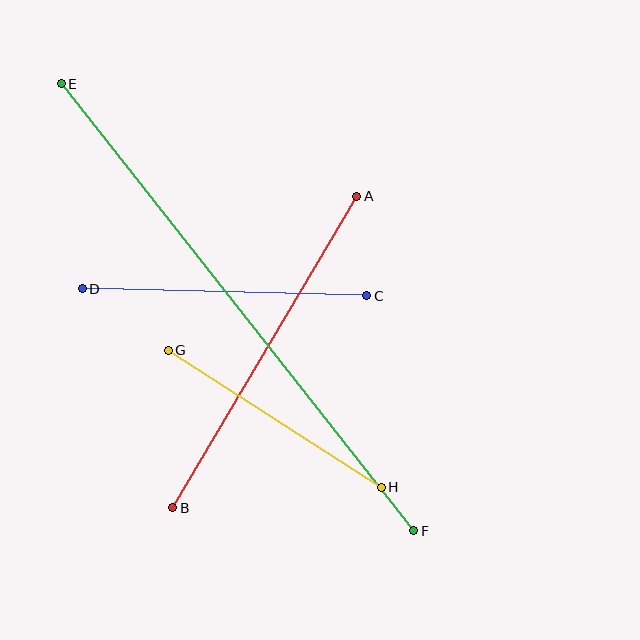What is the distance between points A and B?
The distance is approximately 362 pixels.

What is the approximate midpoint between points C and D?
The midpoint is at approximately (224, 292) pixels.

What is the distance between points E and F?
The distance is approximately 569 pixels.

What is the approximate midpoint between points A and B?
The midpoint is at approximately (265, 352) pixels.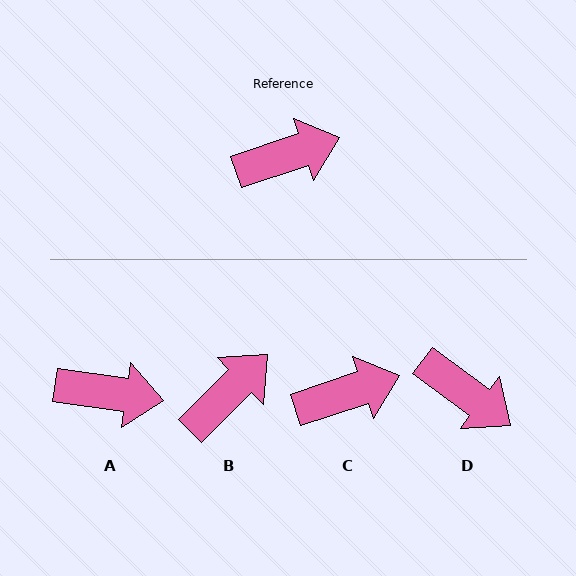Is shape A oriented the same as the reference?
No, it is off by about 27 degrees.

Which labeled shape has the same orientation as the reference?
C.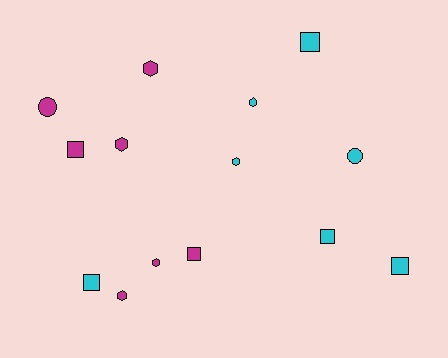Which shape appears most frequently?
Hexagon, with 6 objects.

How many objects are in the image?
There are 14 objects.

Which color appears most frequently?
Cyan, with 7 objects.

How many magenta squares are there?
There are 2 magenta squares.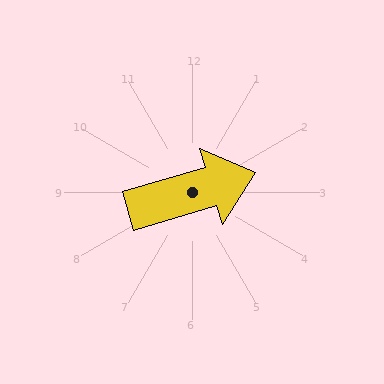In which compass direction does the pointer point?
East.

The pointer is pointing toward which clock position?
Roughly 2 o'clock.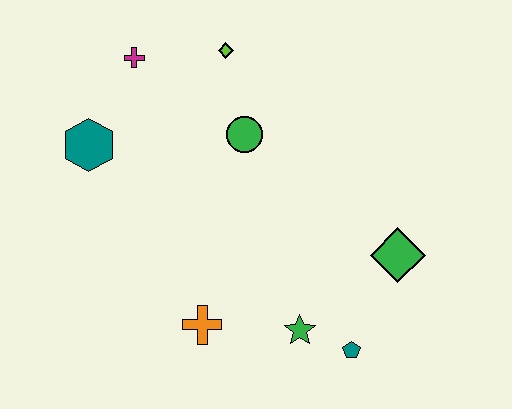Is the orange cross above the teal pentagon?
Yes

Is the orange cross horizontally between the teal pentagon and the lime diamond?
No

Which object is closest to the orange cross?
The green star is closest to the orange cross.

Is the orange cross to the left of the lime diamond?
Yes